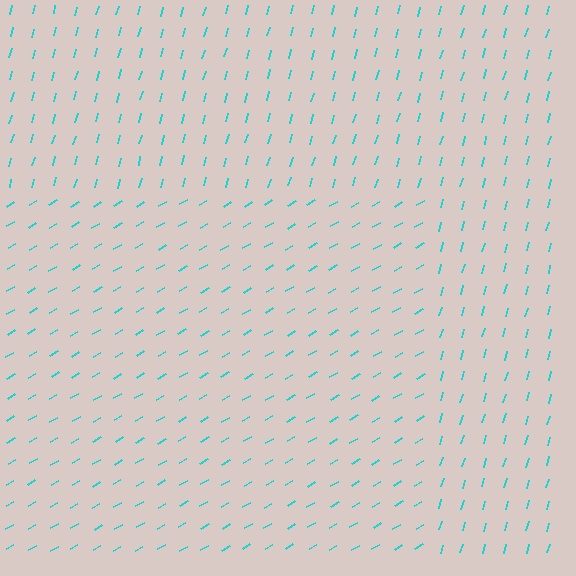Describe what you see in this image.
The image is filled with small cyan line segments. A rectangle region in the image has lines oriented differently from the surrounding lines, creating a visible texture boundary.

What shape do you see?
I see a rectangle.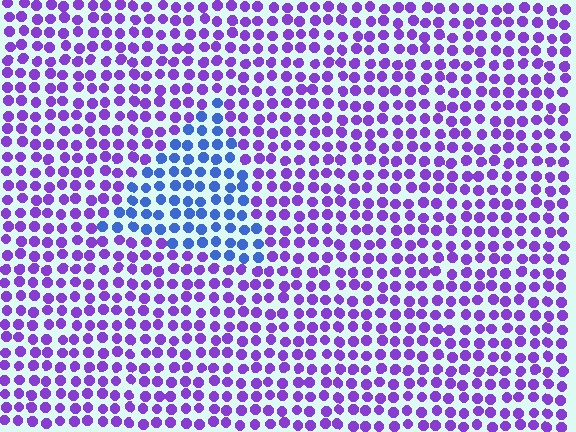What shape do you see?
I see a triangle.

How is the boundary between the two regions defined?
The boundary is defined purely by a slight shift in hue (about 49 degrees). Spacing, size, and orientation are identical on both sides.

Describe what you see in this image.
The image is filled with small purple elements in a uniform arrangement. A triangle-shaped region is visible where the elements are tinted to a slightly different hue, forming a subtle color boundary.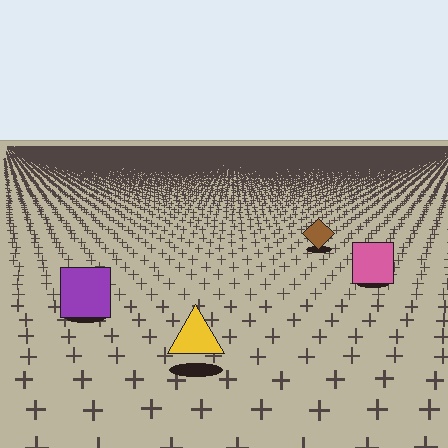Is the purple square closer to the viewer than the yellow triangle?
No. The yellow triangle is closer — you can tell from the texture gradient: the ground texture is coarser near it.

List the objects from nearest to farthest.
From nearest to farthest: the yellow triangle, the purple square, the pink square, the brown diamond.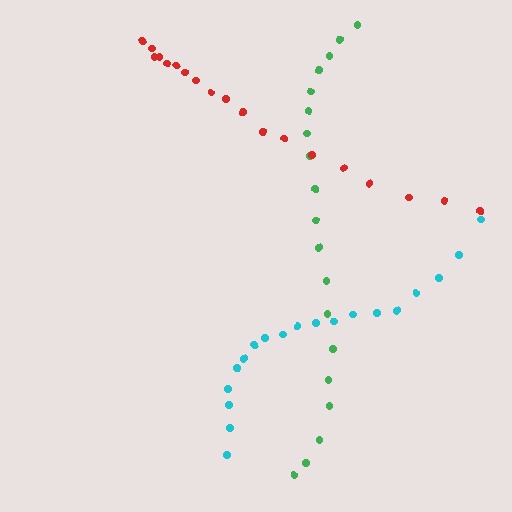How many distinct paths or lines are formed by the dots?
There are 3 distinct paths.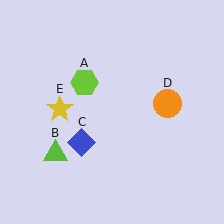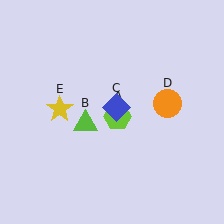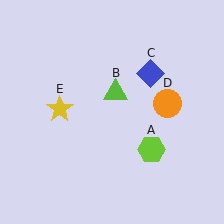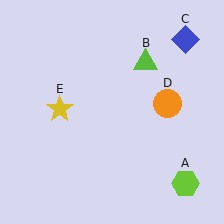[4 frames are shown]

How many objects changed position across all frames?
3 objects changed position: lime hexagon (object A), lime triangle (object B), blue diamond (object C).